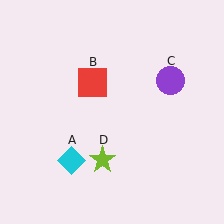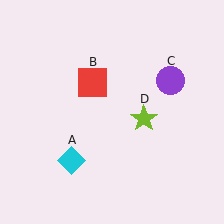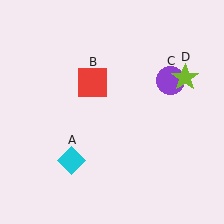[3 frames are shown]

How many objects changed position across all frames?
1 object changed position: lime star (object D).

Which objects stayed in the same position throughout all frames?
Cyan diamond (object A) and red square (object B) and purple circle (object C) remained stationary.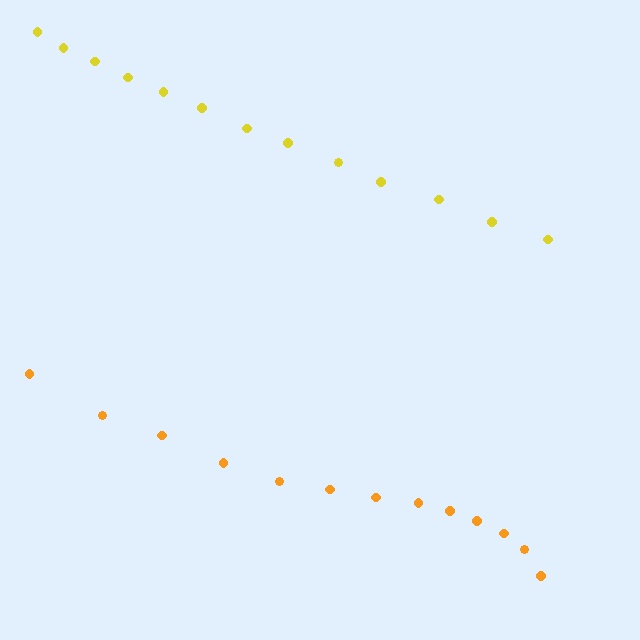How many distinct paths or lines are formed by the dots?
There are 2 distinct paths.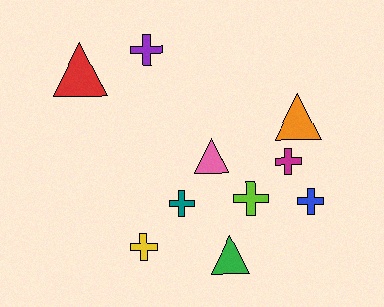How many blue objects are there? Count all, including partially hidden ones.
There is 1 blue object.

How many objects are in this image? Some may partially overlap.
There are 10 objects.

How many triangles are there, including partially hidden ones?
There are 4 triangles.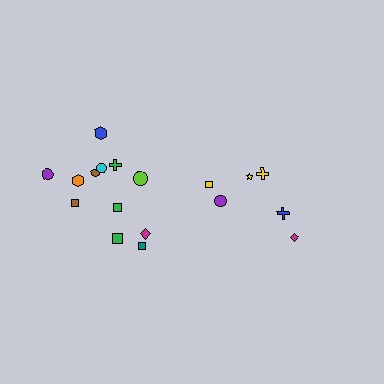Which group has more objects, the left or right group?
The left group.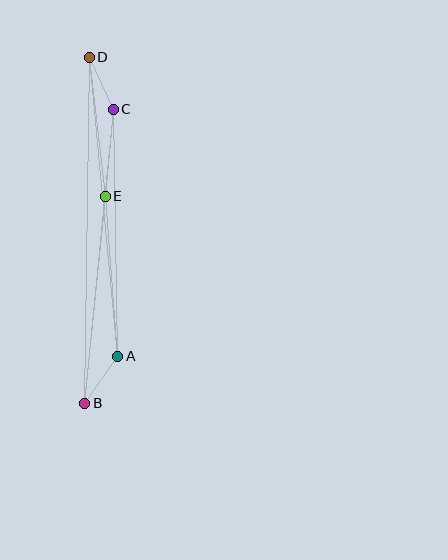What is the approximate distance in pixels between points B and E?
The distance between B and E is approximately 208 pixels.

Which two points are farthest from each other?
Points B and D are farthest from each other.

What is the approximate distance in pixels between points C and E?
The distance between C and E is approximately 87 pixels.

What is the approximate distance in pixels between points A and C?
The distance between A and C is approximately 247 pixels.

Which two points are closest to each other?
Points A and B are closest to each other.